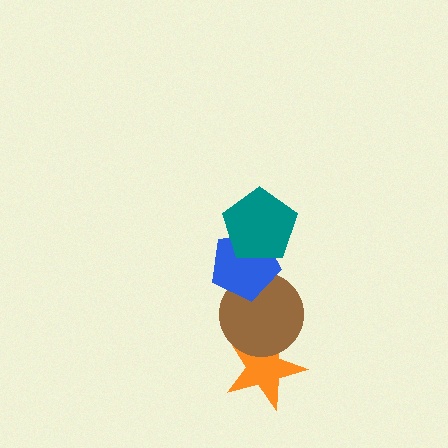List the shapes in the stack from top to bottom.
From top to bottom: the teal pentagon, the blue pentagon, the brown circle, the orange star.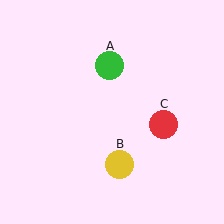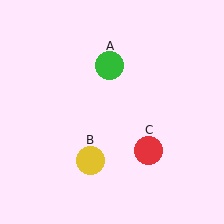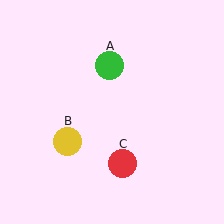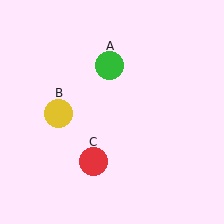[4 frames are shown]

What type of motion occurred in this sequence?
The yellow circle (object B), red circle (object C) rotated clockwise around the center of the scene.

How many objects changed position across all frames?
2 objects changed position: yellow circle (object B), red circle (object C).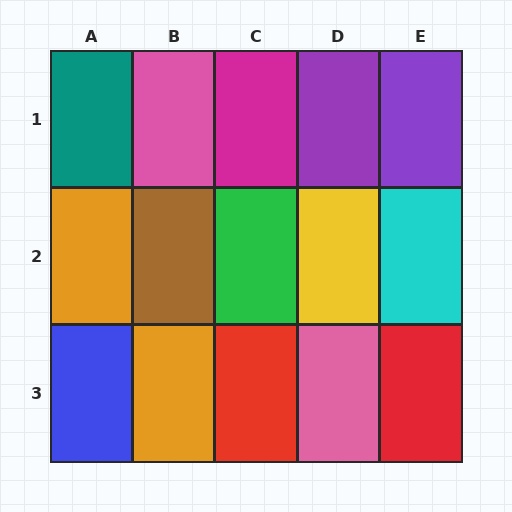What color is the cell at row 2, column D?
Yellow.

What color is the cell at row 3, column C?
Red.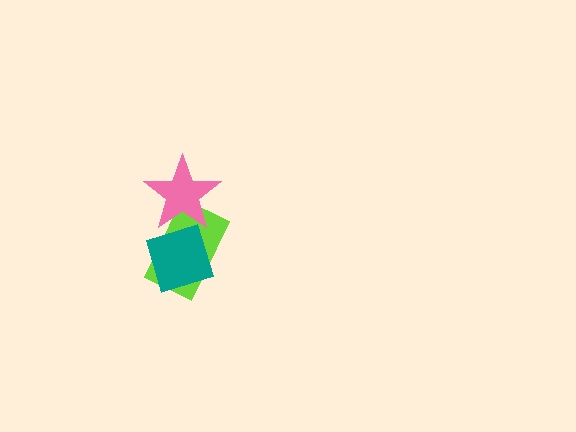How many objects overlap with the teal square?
1 object overlaps with the teal square.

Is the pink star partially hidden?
No, no other shape covers it.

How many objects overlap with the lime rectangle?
2 objects overlap with the lime rectangle.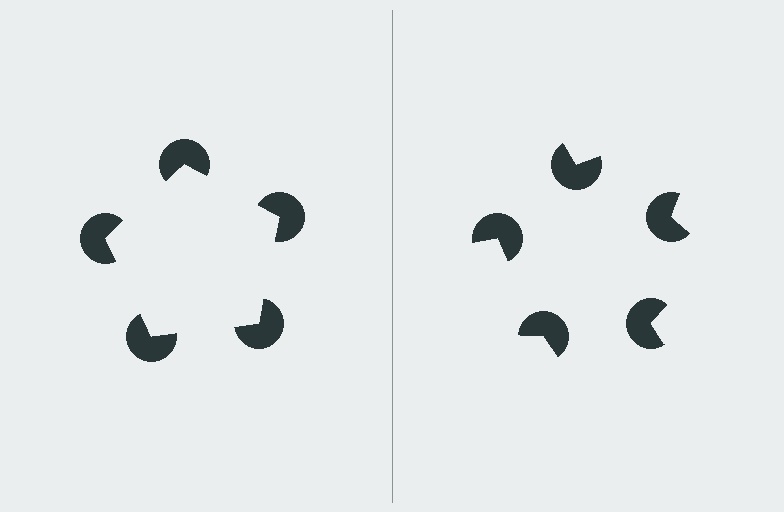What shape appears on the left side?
An illusory pentagon.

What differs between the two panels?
The pac-man discs are positioned identically on both sides; only the wedge orientations differ. On the left they align to a pentagon; on the right they are misaligned.